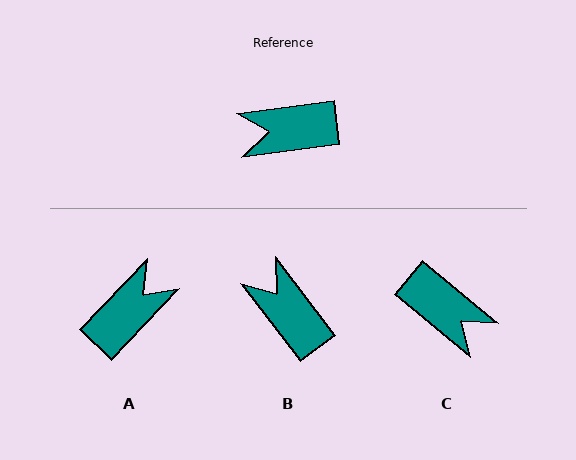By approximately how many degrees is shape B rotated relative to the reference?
Approximately 60 degrees clockwise.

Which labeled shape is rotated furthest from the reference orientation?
A, about 141 degrees away.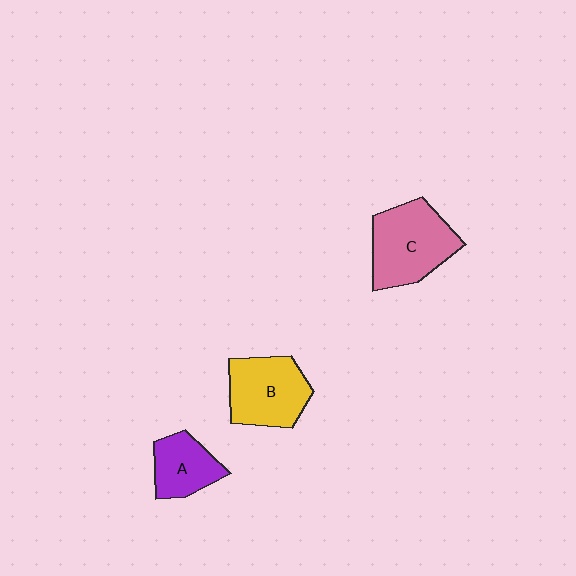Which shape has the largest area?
Shape C (pink).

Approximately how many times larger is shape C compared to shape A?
Approximately 1.7 times.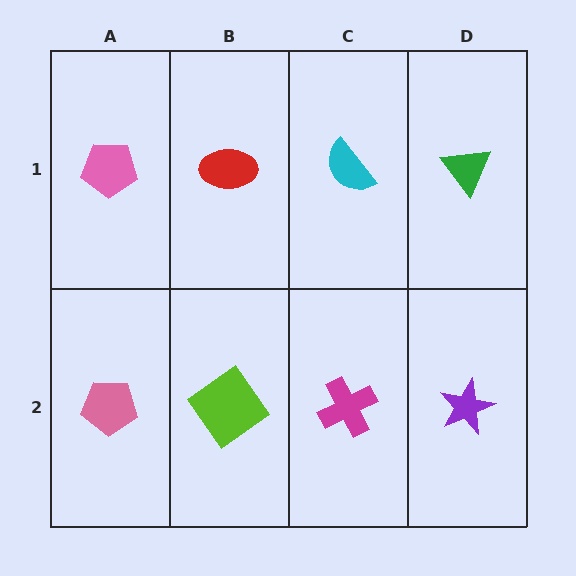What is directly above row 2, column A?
A pink pentagon.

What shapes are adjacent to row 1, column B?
A lime diamond (row 2, column B), a pink pentagon (row 1, column A), a cyan semicircle (row 1, column C).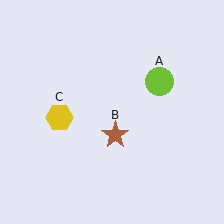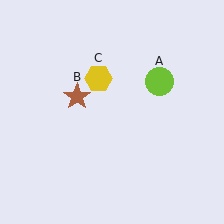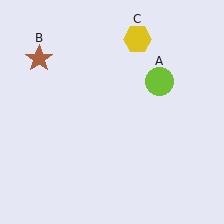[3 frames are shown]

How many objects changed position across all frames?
2 objects changed position: brown star (object B), yellow hexagon (object C).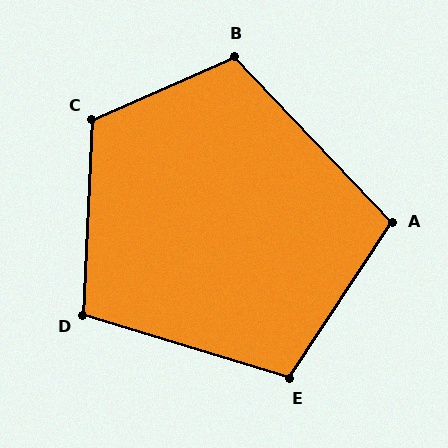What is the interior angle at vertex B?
Approximately 109 degrees (obtuse).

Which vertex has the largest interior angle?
C, at approximately 117 degrees.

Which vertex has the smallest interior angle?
A, at approximately 103 degrees.